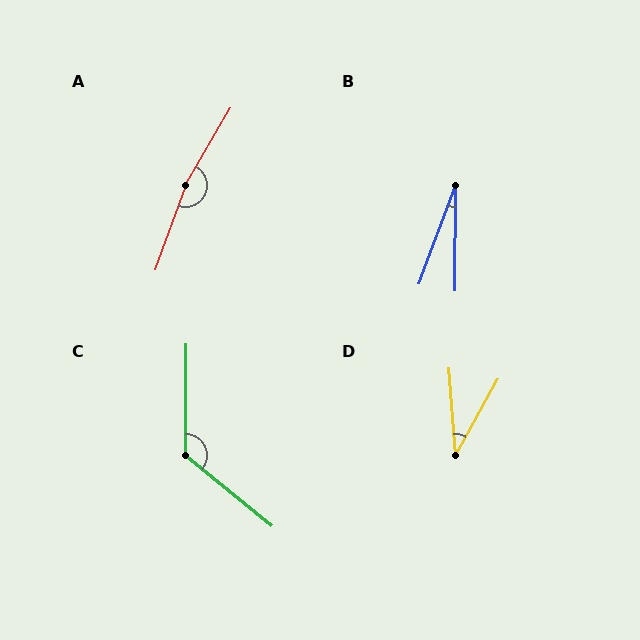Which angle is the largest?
A, at approximately 169 degrees.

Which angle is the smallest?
B, at approximately 20 degrees.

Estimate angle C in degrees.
Approximately 129 degrees.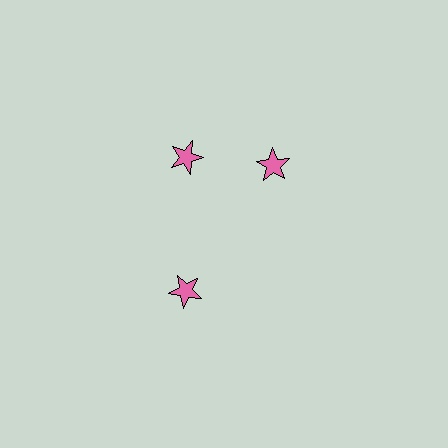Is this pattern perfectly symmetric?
No. The 3 pink stars are arranged in a ring, but one element near the 3 o'clock position is rotated out of alignment along the ring, breaking the 3-fold rotational symmetry.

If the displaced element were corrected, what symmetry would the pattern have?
It would have 3-fold rotational symmetry — the pattern would map onto itself every 120 degrees.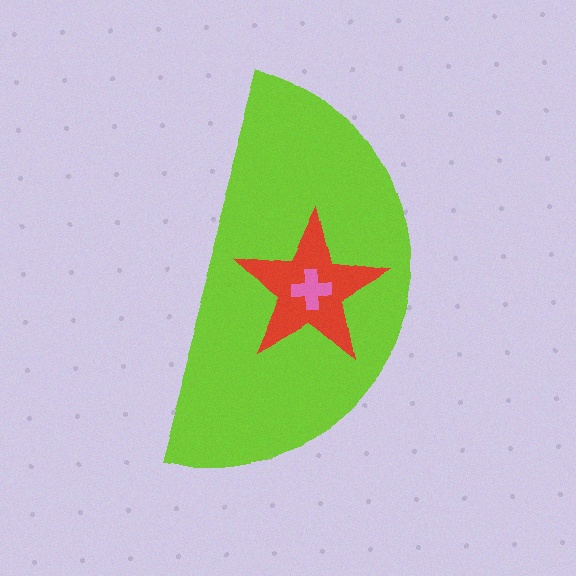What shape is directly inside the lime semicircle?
The red star.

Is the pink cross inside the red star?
Yes.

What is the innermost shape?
The pink cross.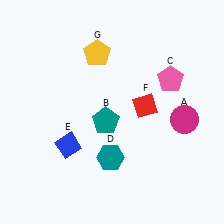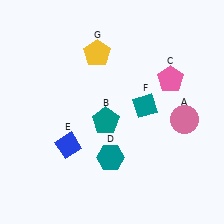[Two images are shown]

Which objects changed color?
A changed from magenta to pink. F changed from red to teal.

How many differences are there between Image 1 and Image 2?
There are 2 differences between the two images.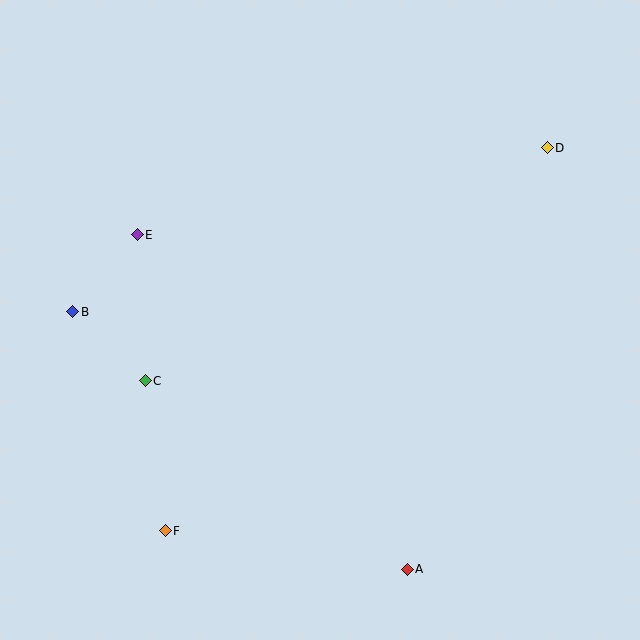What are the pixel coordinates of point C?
Point C is at (145, 381).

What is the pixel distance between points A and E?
The distance between A and E is 430 pixels.